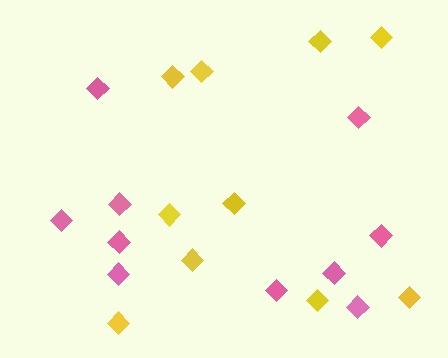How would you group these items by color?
There are 2 groups: one group of yellow diamonds (10) and one group of pink diamonds (10).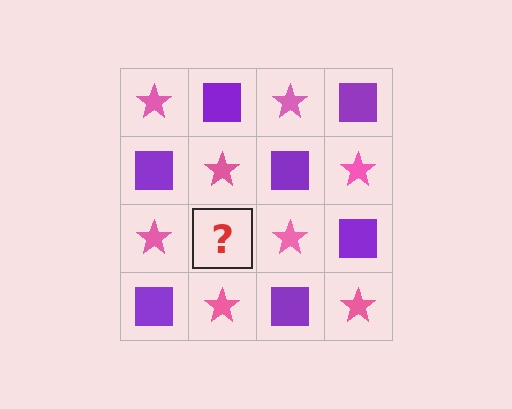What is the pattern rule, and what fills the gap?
The rule is that it alternates pink star and purple square in a checkerboard pattern. The gap should be filled with a purple square.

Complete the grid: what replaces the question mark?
The question mark should be replaced with a purple square.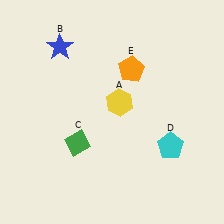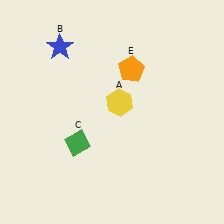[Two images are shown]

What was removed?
The cyan pentagon (D) was removed in Image 2.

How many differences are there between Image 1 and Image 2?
There is 1 difference between the two images.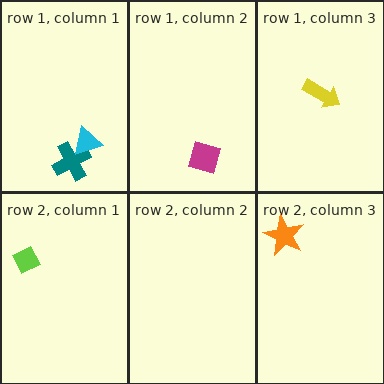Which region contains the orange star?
The row 2, column 3 region.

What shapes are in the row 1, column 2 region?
The magenta square.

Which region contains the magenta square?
The row 1, column 2 region.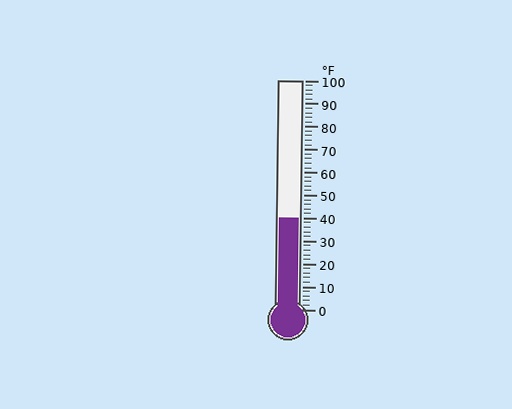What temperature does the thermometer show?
The thermometer shows approximately 40°F.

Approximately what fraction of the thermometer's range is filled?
The thermometer is filled to approximately 40% of its range.